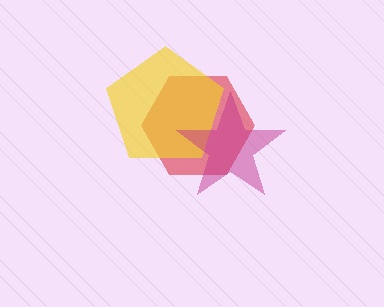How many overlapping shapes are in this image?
There are 3 overlapping shapes in the image.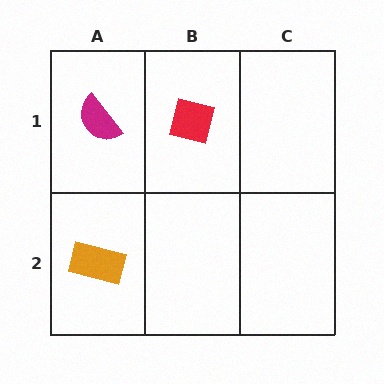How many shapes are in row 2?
1 shape.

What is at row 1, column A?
A magenta semicircle.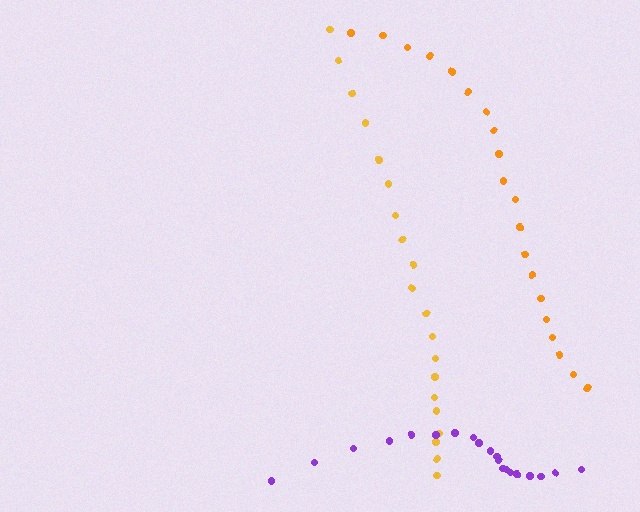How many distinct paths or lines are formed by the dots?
There are 3 distinct paths.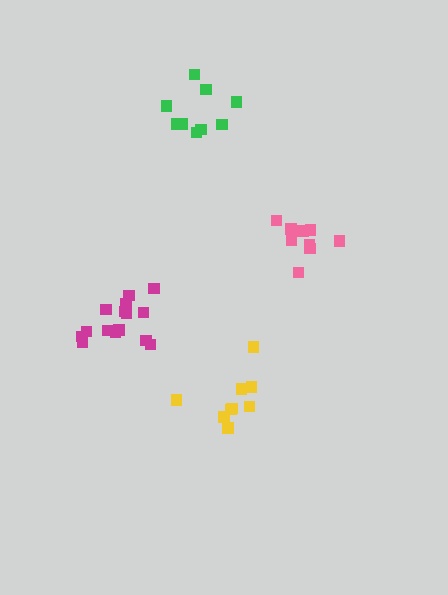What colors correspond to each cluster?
The clusters are colored: yellow, green, magenta, pink.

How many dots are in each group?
Group 1: 9 dots, Group 2: 9 dots, Group 3: 15 dots, Group 4: 9 dots (42 total).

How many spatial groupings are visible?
There are 4 spatial groupings.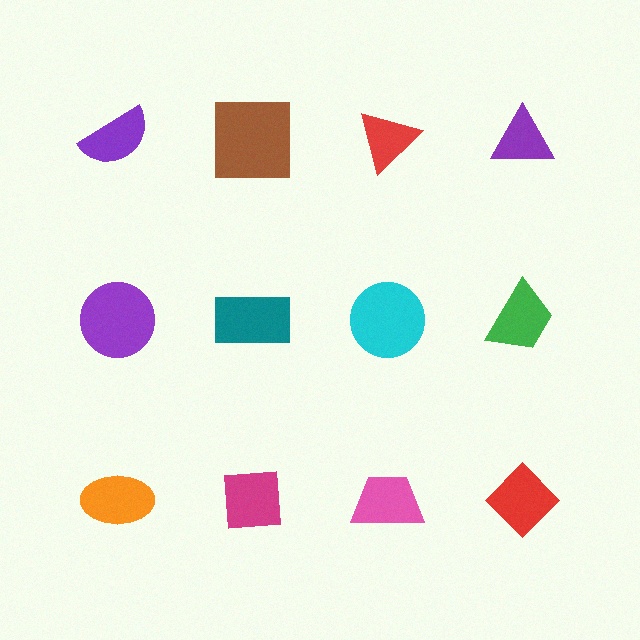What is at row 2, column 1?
A purple circle.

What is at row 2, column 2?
A teal rectangle.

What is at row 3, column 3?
A pink trapezoid.